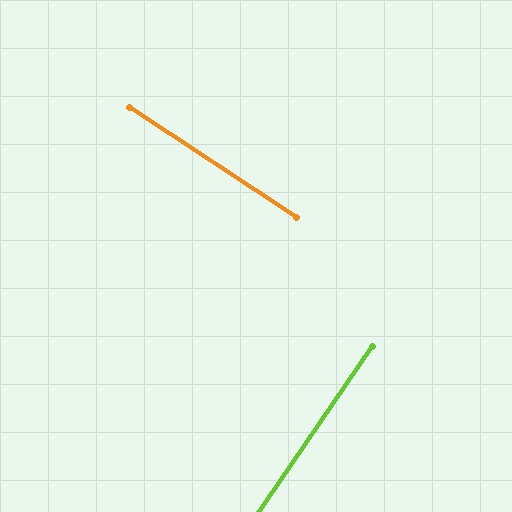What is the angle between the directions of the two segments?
Approximately 89 degrees.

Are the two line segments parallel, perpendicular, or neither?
Perpendicular — they meet at approximately 89°.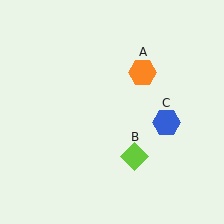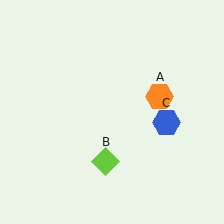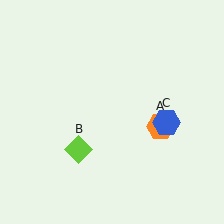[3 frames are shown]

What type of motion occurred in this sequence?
The orange hexagon (object A), lime diamond (object B) rotated clockwise around the center of the scene.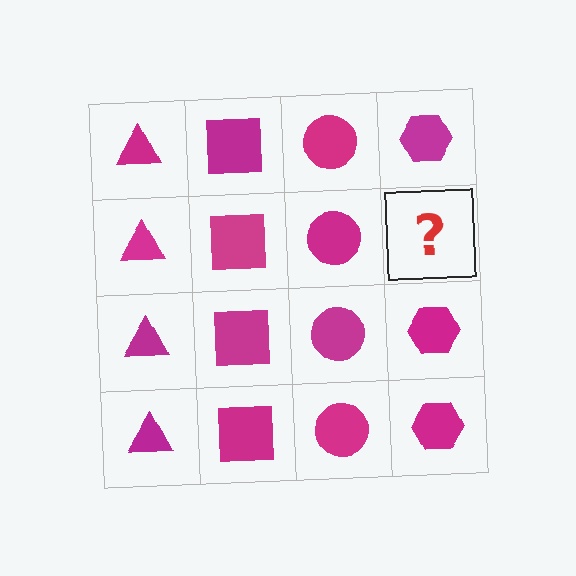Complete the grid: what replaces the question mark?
The question mark should be replaced with a magenta hexagon.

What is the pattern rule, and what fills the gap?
The rule is that each column has a consistent shape. The gap should be filled with a magenta hexagon.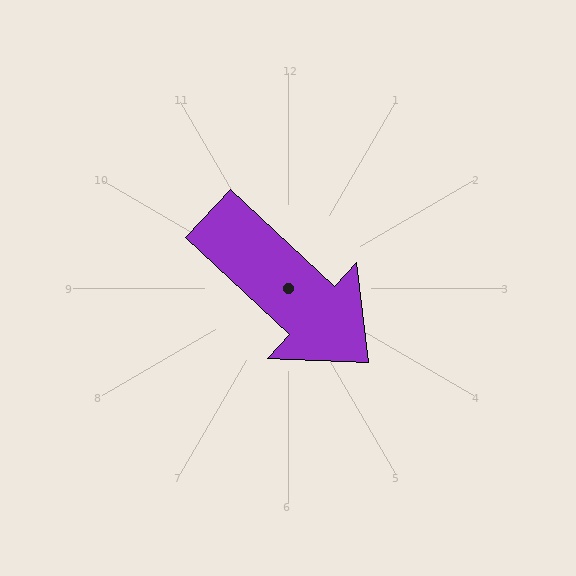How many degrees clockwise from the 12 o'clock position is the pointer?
Approximately 133 degrees.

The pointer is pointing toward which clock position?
Roughly 4 o'clock.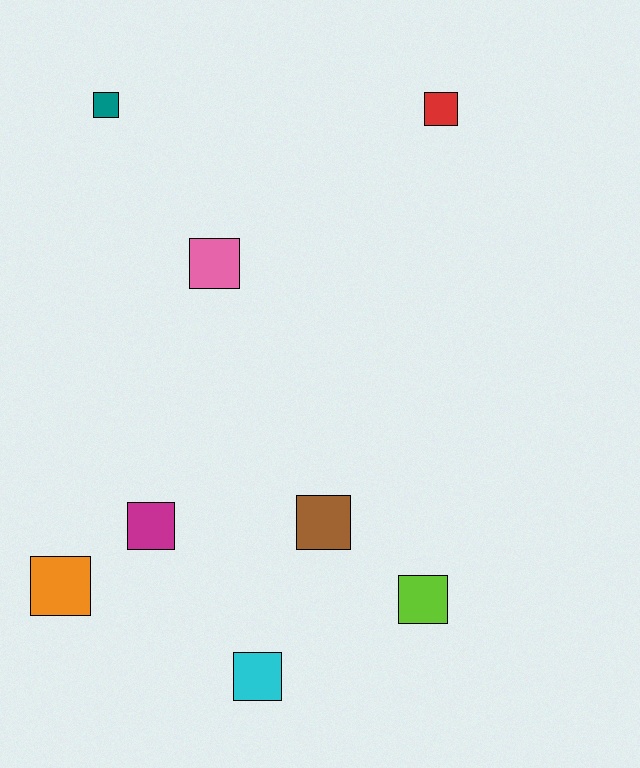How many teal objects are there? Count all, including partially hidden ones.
There is 1 teal object.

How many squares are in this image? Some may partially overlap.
There are 8 squares.